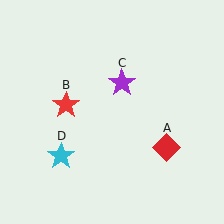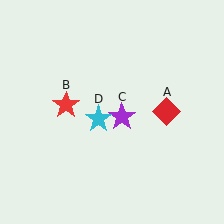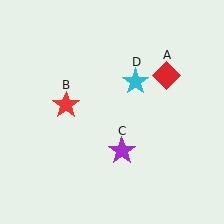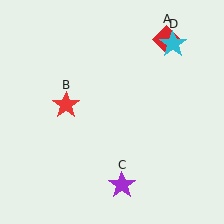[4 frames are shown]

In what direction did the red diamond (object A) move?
The red diamond (object A) moved up.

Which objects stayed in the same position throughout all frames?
Red star (object B) remained stationary.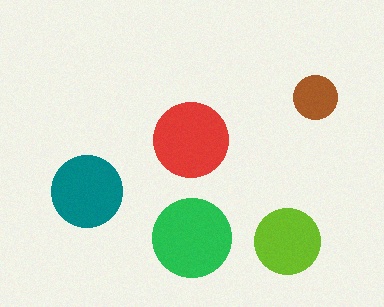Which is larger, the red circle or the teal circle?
The red one.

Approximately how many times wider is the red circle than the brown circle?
About 1.5 times wider.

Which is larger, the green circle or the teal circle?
The green one.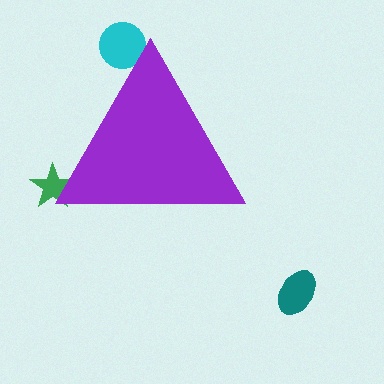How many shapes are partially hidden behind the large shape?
2 shapes are partially hidden.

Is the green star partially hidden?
Yes, the green star is partially hidden behind the purple triangle.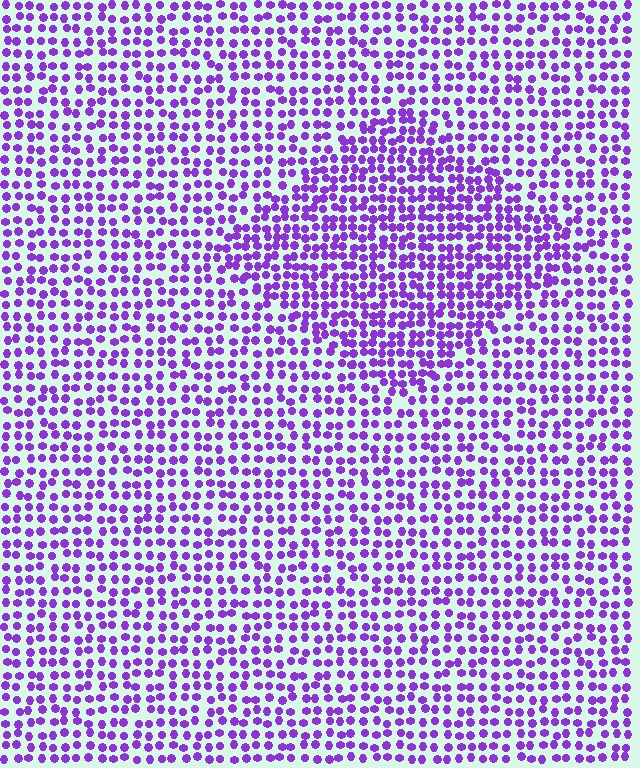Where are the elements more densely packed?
The elements are more densely packed inside the diamond boundary.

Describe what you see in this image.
The image contains small purple elements arranged at two different densities. A diamond-shaped region is visible where the elements are more densely packed than the surrounding area.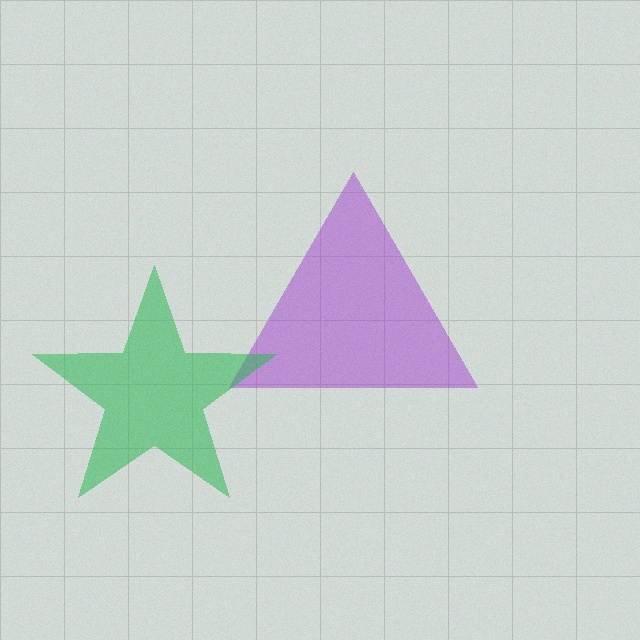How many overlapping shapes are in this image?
There are 2 overlapping shapes in the image.